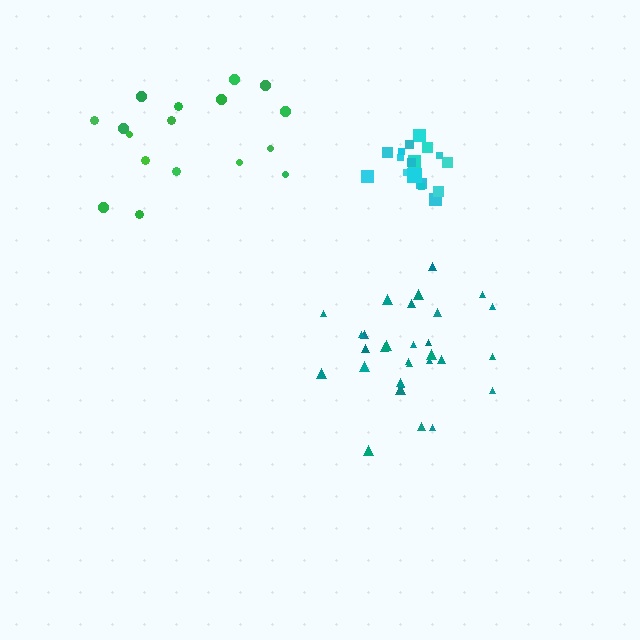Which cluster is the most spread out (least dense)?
Green.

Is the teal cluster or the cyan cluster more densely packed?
Cyan.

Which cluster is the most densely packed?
Cyan.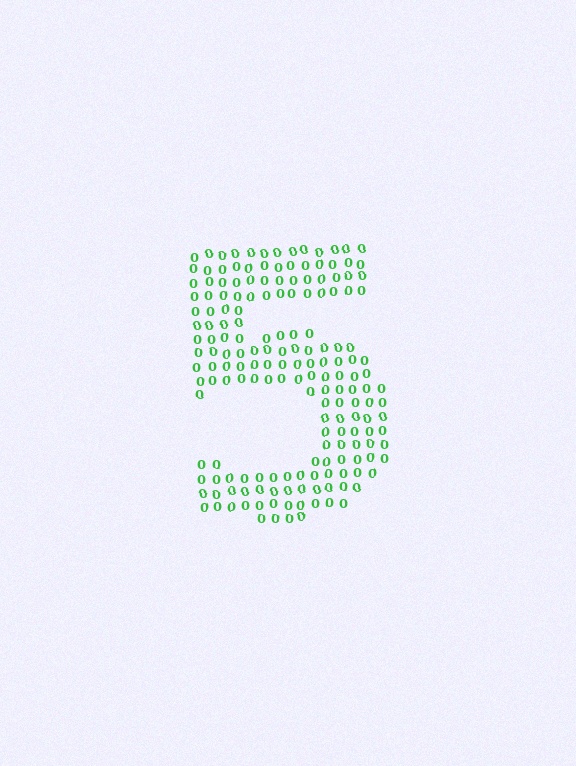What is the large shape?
The large shape is the digit 5.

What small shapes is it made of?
It is made of small digit 0's.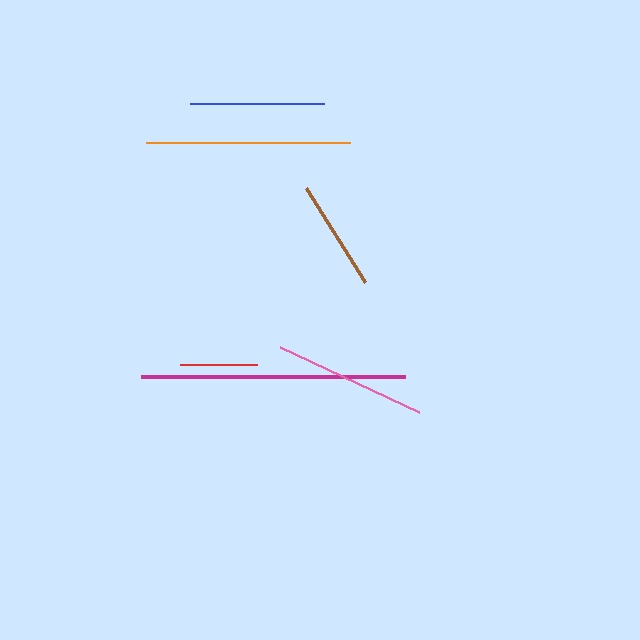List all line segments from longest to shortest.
From longest to shortest: magenta, orange, pink, blue, brown, red.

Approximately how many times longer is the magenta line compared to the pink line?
The magenta line is approximately 1.7 times the length of the pink line.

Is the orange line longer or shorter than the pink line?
The orange line is longer than the pink line.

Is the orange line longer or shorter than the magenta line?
The magenta line is longer than the orange line.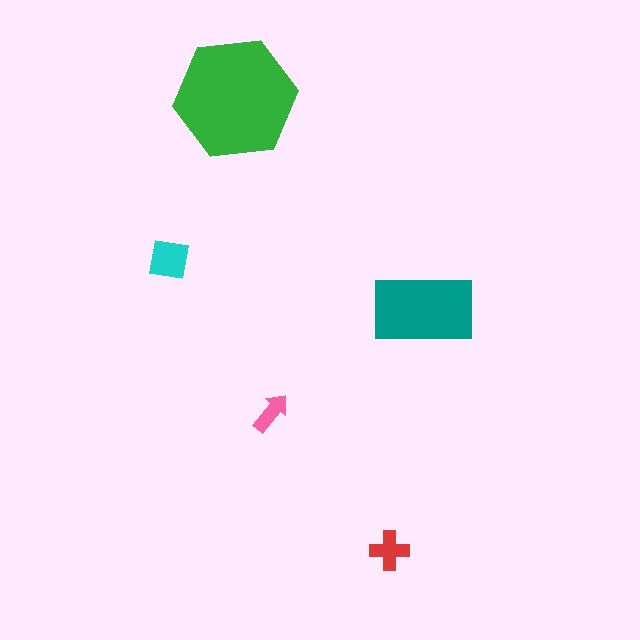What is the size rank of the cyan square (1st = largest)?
3rd.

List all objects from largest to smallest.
The green hexagon, the teal rectangle, the cyan square, the red cross, the pink arrow.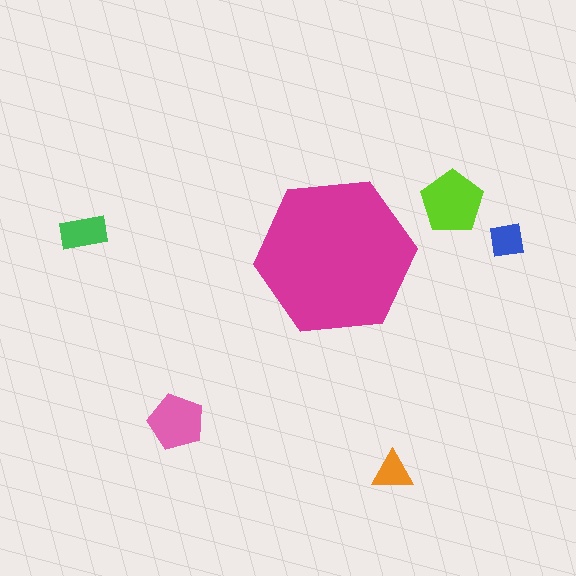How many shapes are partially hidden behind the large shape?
0 shapes are partially hidden.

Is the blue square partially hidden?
No, the blue square is fully visible.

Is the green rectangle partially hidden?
No, the green rectangle is fully visible.